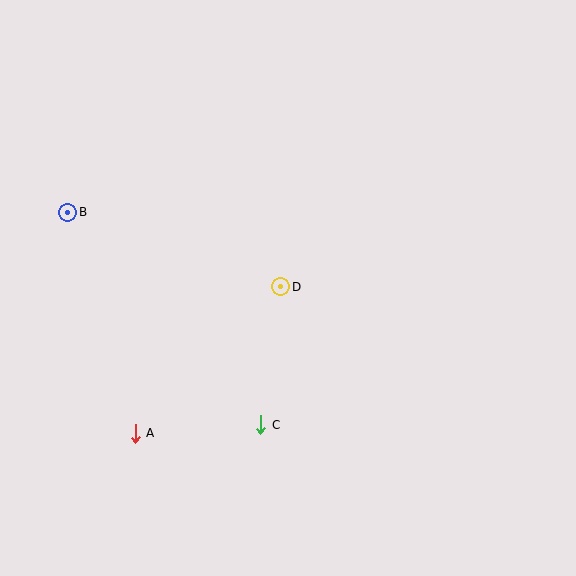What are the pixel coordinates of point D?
Point D is at (281, 287).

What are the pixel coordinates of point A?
Point A is at (135, 433).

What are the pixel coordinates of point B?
Point B is at (68, 212).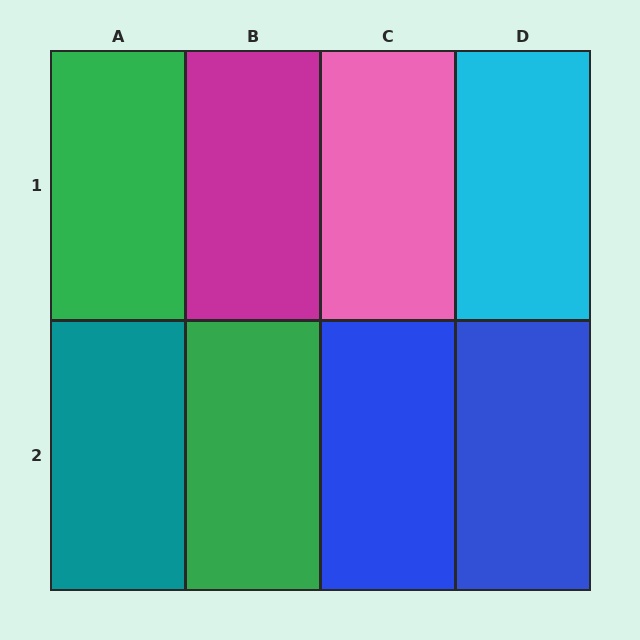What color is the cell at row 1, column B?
Magenta.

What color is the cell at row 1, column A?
Green.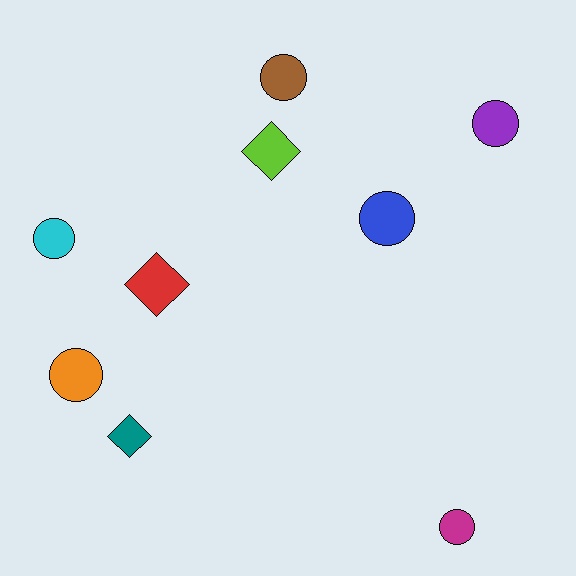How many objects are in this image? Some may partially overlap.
There are 9 objects.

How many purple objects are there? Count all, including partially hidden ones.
There is 1 purple object.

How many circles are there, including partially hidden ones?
There are 6 circles.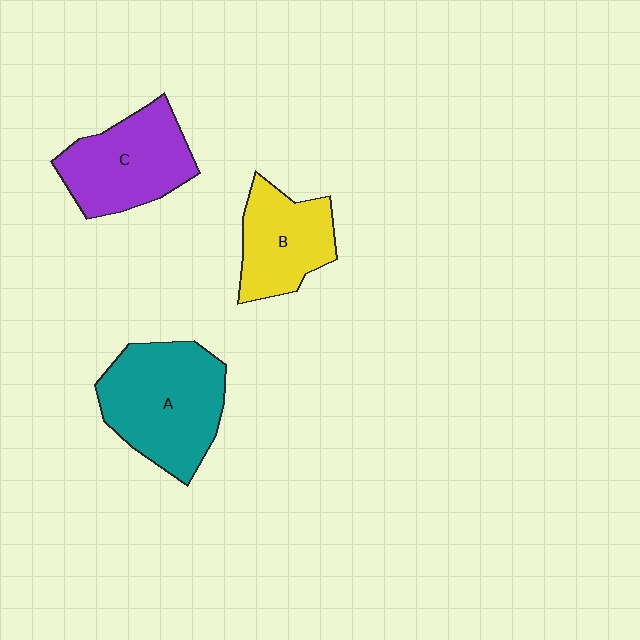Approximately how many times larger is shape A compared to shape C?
Approximately 1.2 times.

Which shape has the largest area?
Shape A (teal).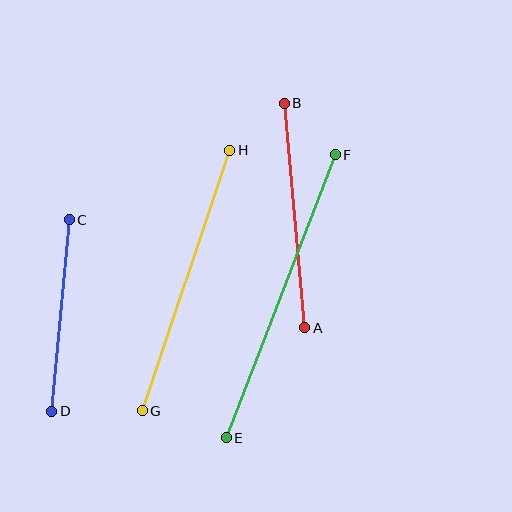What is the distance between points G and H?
The distance is approximately 275 pixels.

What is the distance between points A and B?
The distance is approximately 226 pixels.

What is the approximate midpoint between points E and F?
The midpoint is at approximately (281, 296) pixels.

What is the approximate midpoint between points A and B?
The midpoint is at approximately (294, 215) pixels.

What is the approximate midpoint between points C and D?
The midpoint is at approximately (61, 315) pixels.